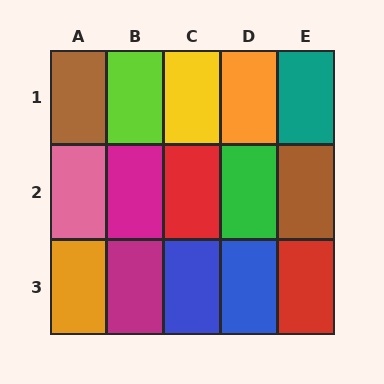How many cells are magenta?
2 cells are magenta.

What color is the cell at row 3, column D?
Blue.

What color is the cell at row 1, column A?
Brown.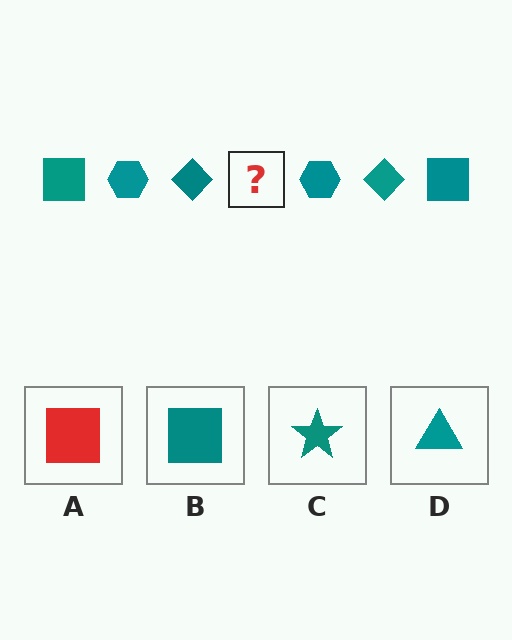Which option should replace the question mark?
Option B.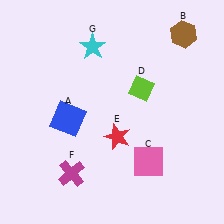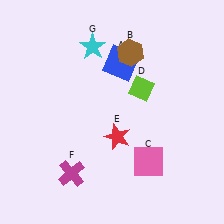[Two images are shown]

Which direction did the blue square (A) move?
The blue square (A) moved up.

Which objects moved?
The objects that moved are: the blue square (A), the brown hexagon (B).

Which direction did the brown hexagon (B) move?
The brown hexagon (B) moved left.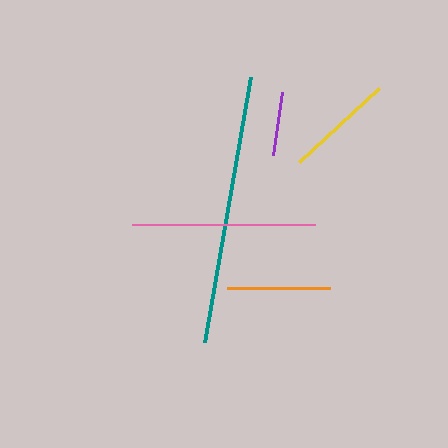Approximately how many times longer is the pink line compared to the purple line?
The pink line is approximately 2.9 times the length of the purple line.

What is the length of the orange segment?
The orange segment is approximately 103 pixels long.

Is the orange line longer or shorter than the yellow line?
The yellow line is longer than the orange line.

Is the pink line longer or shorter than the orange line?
The pink line is longer than the orange line.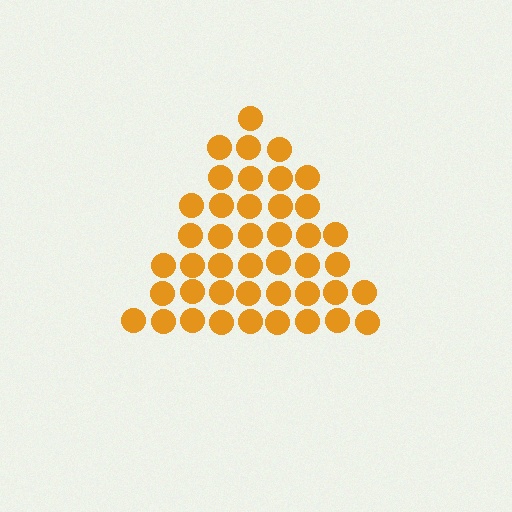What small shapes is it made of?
It is made of small circles.